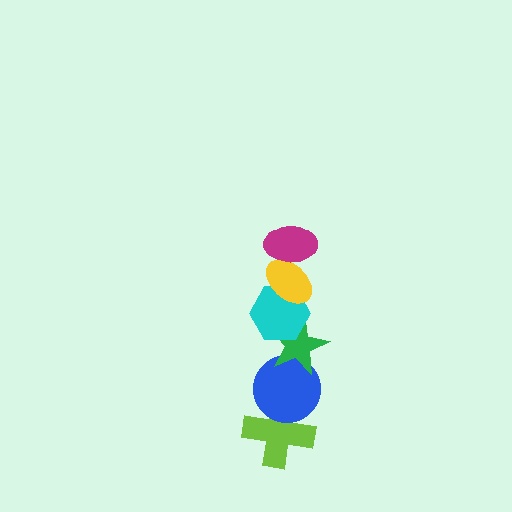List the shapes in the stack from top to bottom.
From top to bottom: the magenta ellipse, the yellow ellipse, the cyan hexagon, the green star, the blue circle, the lime cross.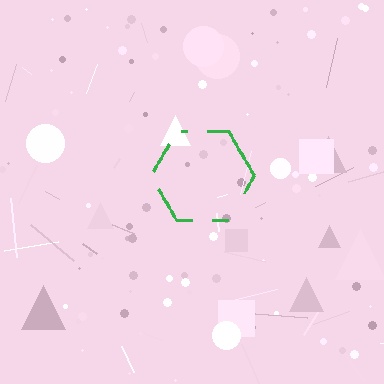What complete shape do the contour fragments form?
The contour fragments form a hexagon.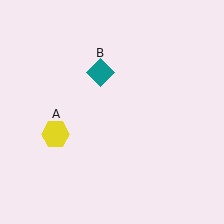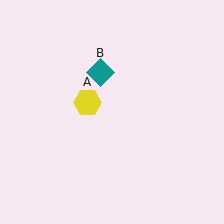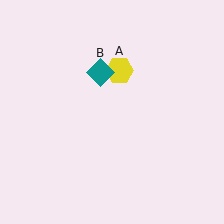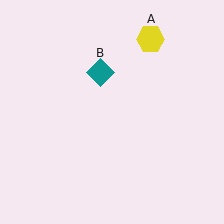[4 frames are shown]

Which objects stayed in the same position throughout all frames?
Teal diamond (object B) remained stationary.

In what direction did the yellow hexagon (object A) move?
The yellow hexagon (object A) moved up and to the right.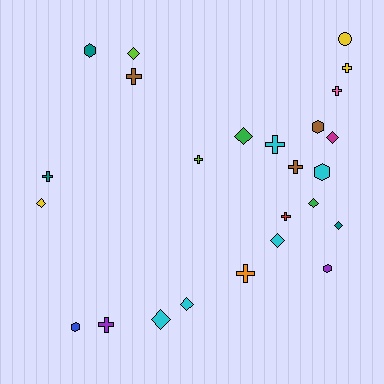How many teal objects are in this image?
There are 3 teal objects.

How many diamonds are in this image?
There are 9 diamonds.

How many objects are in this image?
There are 25 objects.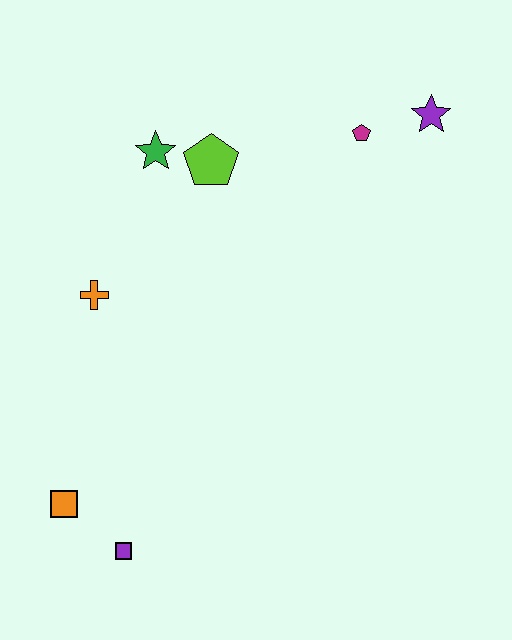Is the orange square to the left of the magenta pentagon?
Yes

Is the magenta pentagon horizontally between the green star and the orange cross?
No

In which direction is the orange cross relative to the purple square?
The orange cross is above the purple square.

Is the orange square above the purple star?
No